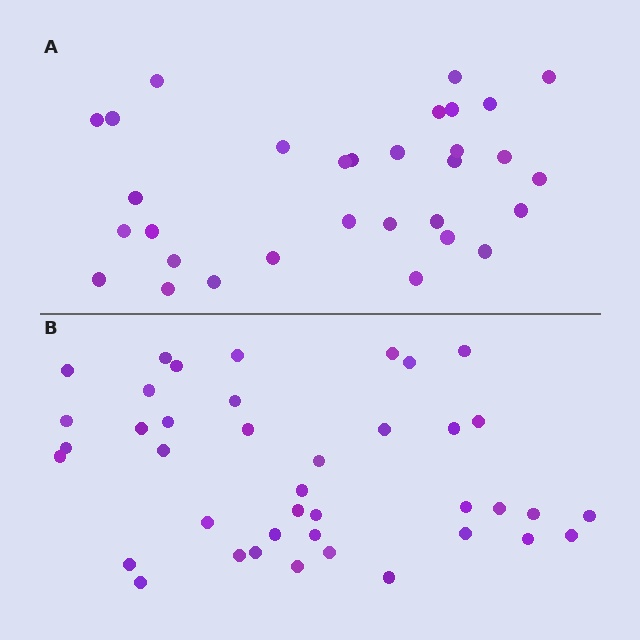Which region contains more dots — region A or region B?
Region B (the bottom region) has more dots.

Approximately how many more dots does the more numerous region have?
Region B has roughly 8 or so more dots than region A.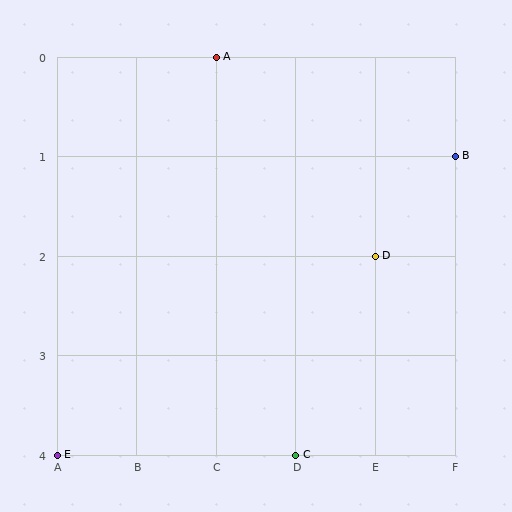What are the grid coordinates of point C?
Point C is at grid coordinates (D, 4).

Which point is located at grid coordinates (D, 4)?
Point C is at (D, 4).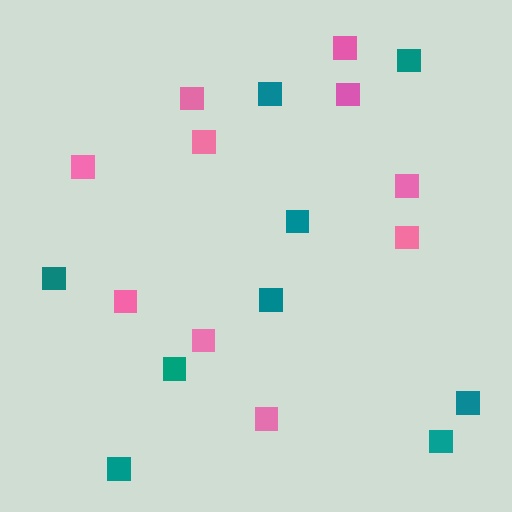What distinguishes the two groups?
There are 2 groups: one group of pink squares (10) and one group of teal squares (9).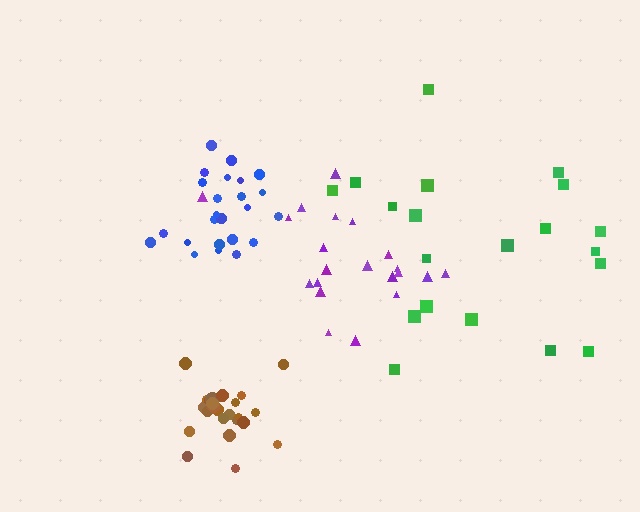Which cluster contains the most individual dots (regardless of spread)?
Brown (25).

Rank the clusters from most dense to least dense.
brown, blue, purple, green.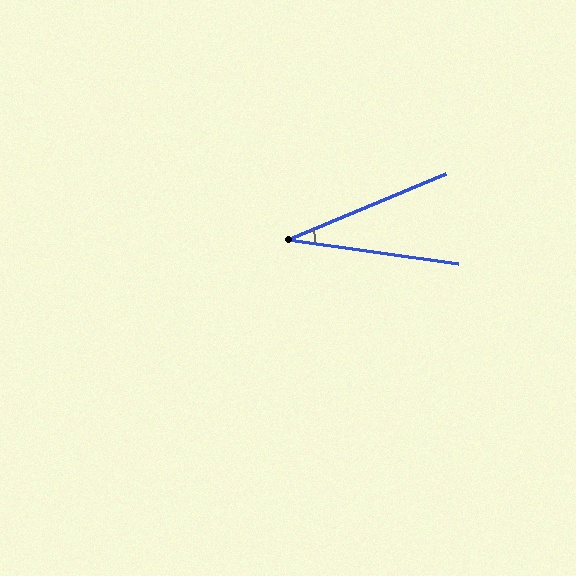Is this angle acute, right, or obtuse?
It is acute.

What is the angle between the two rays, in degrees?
Approximately 31 degrees.